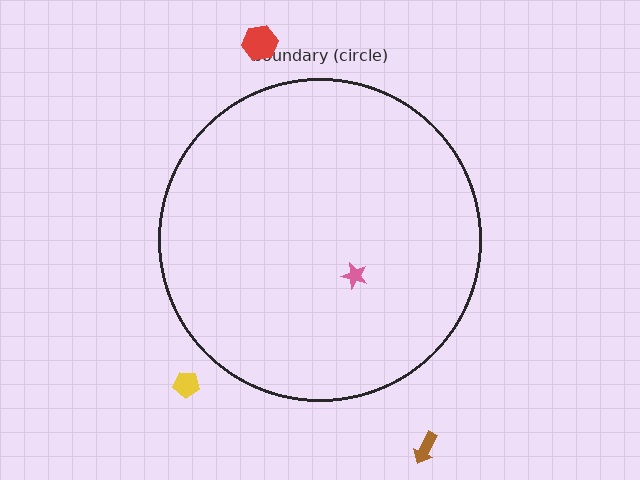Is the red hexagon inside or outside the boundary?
Outside.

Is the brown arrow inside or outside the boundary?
Outside.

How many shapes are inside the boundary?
1 inside, 3 outside.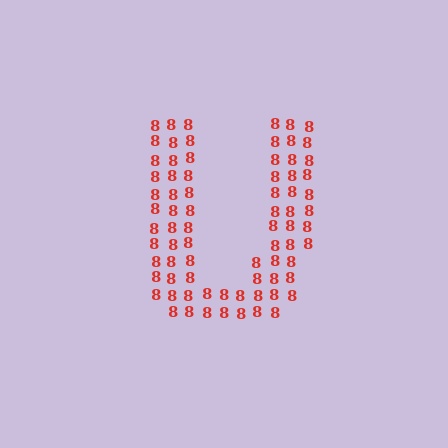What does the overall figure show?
The overall figure shows the letter U.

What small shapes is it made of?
It is made of small digit 8's.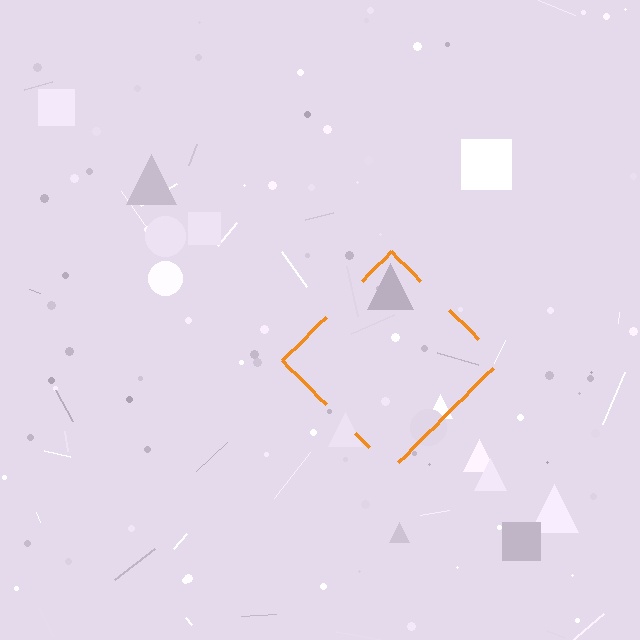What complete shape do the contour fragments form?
The contour fragments form a diamond.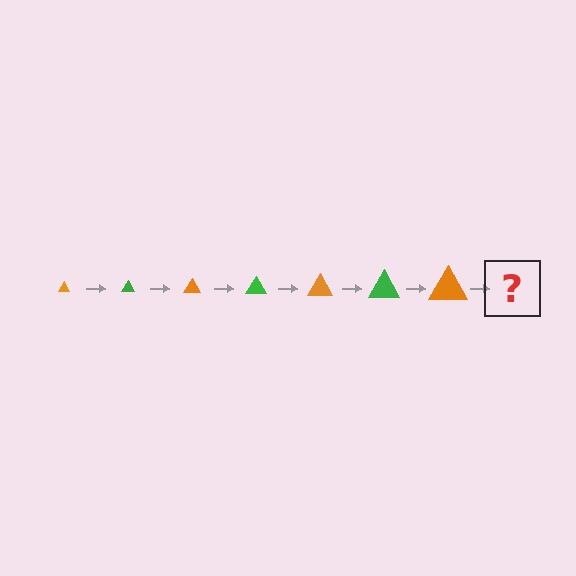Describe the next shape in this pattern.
It should be a green triangle, larger than the previous one.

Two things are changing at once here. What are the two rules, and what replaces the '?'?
The two rules are that the triangle grows larger each step and the color cycles through orange and green. The '?' should be a green triangle, larger than the previous one.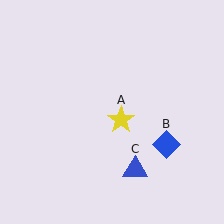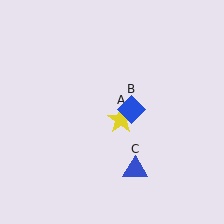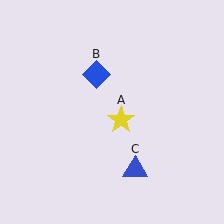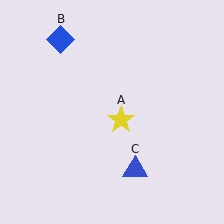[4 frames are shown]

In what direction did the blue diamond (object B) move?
The blue diamond (object B) moved up and to the left.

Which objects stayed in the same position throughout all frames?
Yellow star (object A) and blue triangle (object C) remained stationary.